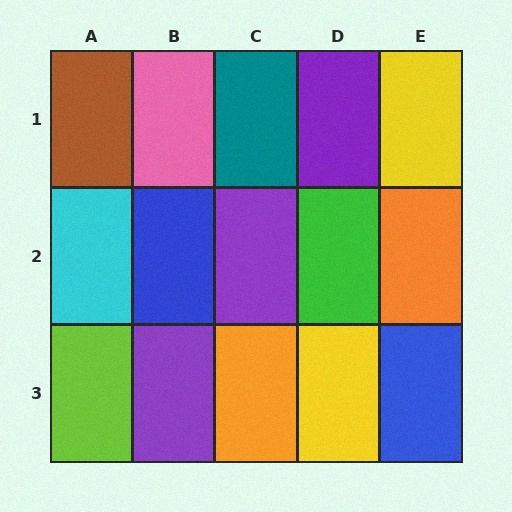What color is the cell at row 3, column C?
Orange.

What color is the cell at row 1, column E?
Yellow.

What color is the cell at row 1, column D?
Purple.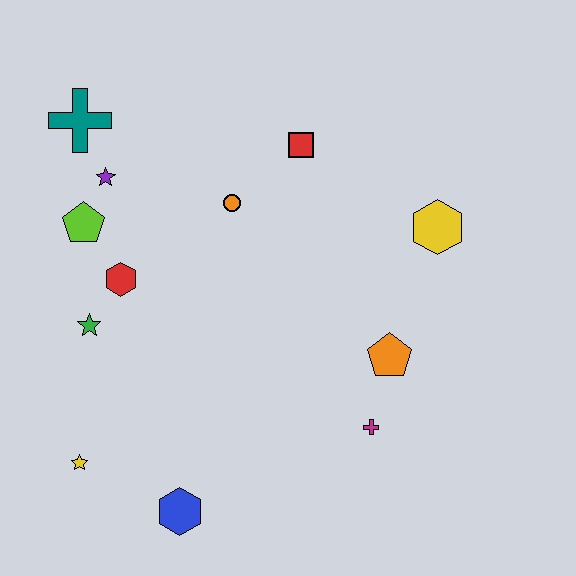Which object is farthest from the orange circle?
The blue hexagon is farthest from the orange circle.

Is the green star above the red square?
No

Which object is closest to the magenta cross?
The orange pentagon is closest to the magenta cross.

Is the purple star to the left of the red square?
Yes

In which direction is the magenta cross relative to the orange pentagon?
The magenta cross is below the orange pentagon.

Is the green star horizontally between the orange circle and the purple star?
No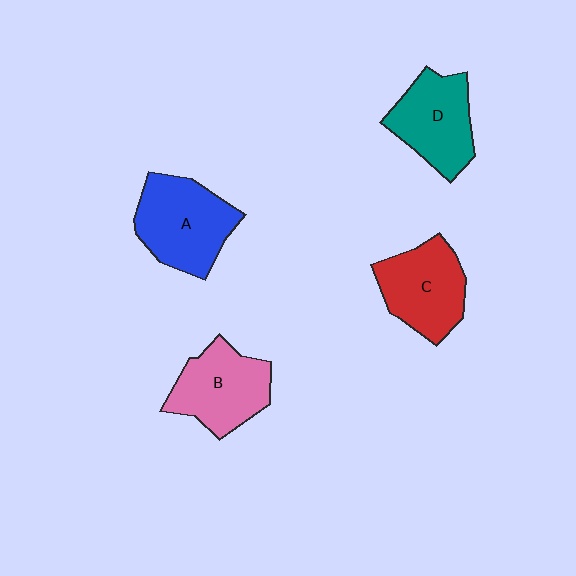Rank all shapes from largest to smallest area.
From largest to smallest: A (blue), B (pink), C (red), D (teal).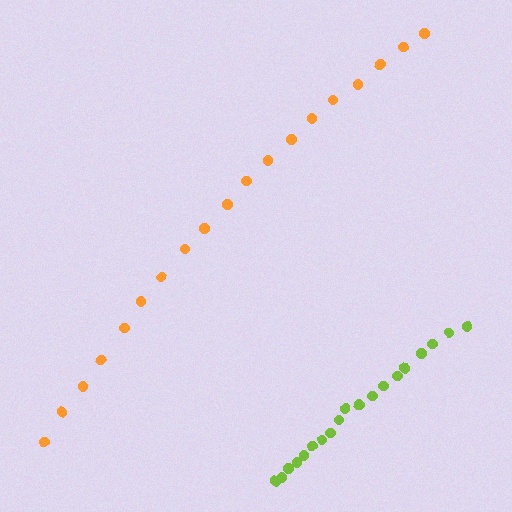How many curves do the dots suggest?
There are 2 distinct paths.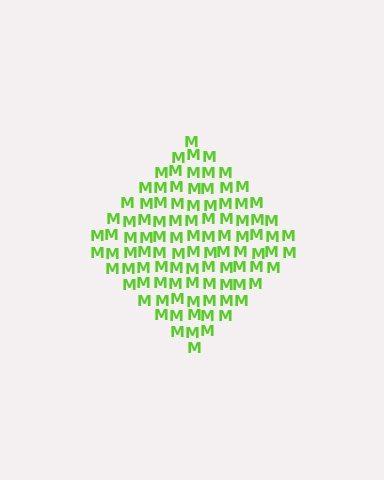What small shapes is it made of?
It is made of small letter M's.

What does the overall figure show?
The overall figure shows a diamond.